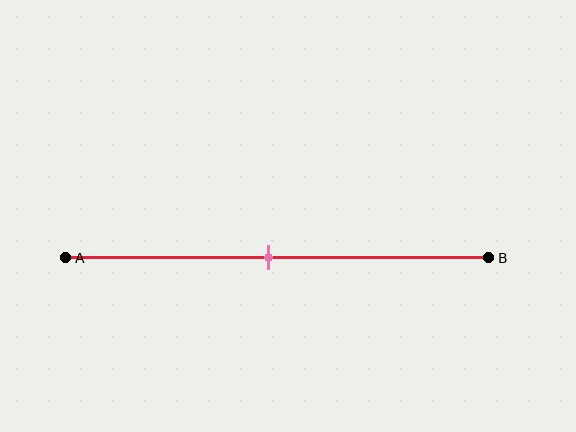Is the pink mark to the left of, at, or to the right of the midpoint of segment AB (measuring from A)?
The pink mark is approximately at the midpoint of segment AB.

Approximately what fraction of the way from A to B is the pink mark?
The pink mark is approximately 50% of the way from A to B.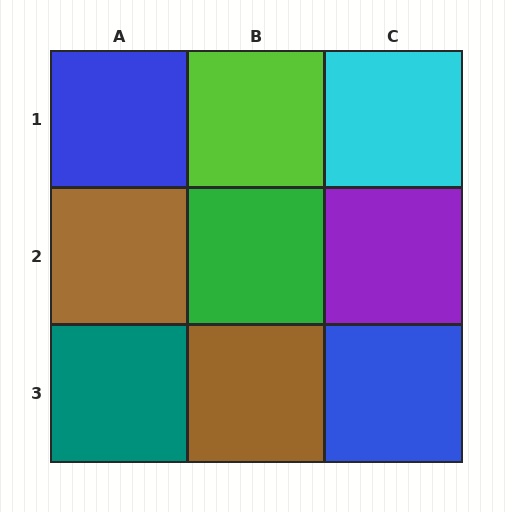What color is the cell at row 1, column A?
Blue.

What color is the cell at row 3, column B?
Brown.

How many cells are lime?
1 cell is lime.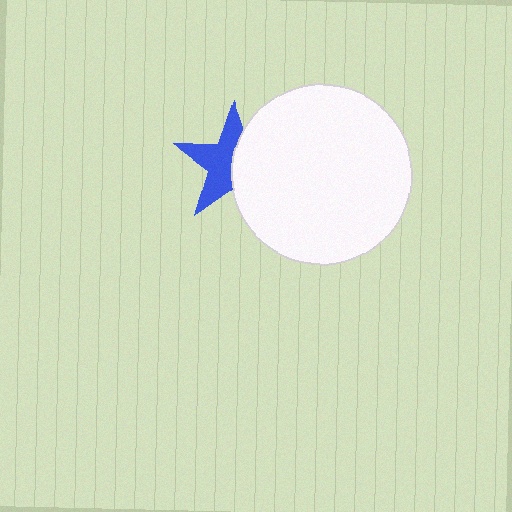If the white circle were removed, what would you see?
You would see the complete blue star.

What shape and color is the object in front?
The object in front is a white circle.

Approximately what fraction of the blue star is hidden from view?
Roughly 45% of the blue star is hidden behind the white circle.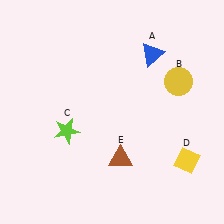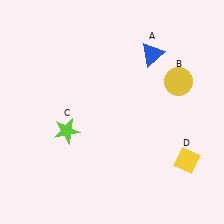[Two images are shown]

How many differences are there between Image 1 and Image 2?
There is 1 difference between the two images.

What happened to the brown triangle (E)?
The brown triangle (E) was removed in Image 2. It was in the bottom-right area of Image 1.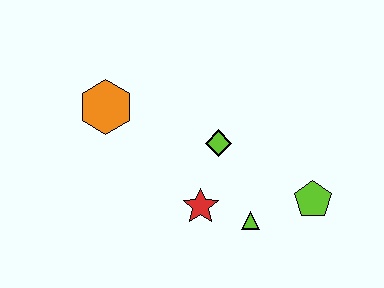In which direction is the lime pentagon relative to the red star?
The lime pentagon is to the right of the red star.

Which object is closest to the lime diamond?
The red star is closest to the lime diamond.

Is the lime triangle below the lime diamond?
Yes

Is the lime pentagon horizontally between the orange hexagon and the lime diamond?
No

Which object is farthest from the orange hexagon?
The lime pentagon is farthest from the orange hexagon.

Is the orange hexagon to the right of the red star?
No